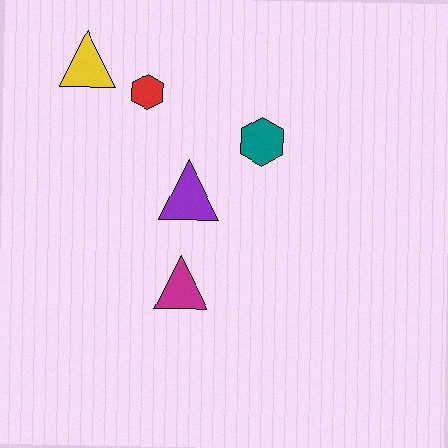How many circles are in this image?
There are no circles.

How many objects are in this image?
There are 5 objects.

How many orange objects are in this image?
There are no orange objects.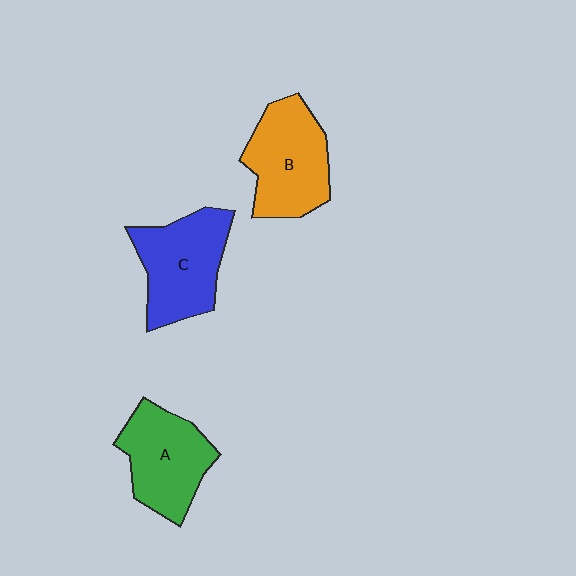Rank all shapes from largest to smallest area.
From largest to smallest: C (blue), B (orange), A (green).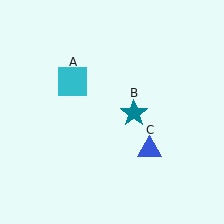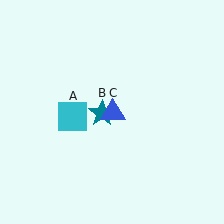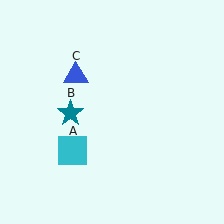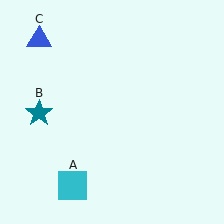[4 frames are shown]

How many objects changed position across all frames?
3 objects changed position: cyan square (object A), teal star (object B), blue triangle (object C).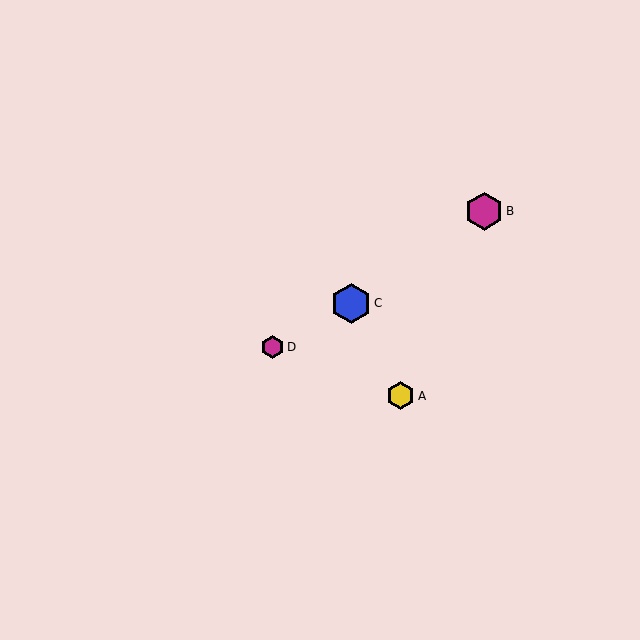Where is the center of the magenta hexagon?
The center of the magenta hexagon is at (273, 347).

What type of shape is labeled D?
Shape D is a magenta hexagon.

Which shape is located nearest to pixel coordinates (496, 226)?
The magenta hexagon (labeled B) at (484, 211) is nearest to that location.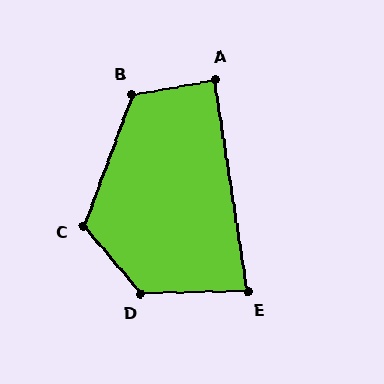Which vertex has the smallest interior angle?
E, at approximately 82 degrees.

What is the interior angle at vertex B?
Approximately 120 degrees (obtuse).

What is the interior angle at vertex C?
Approximately 119 degrees (obtuse).